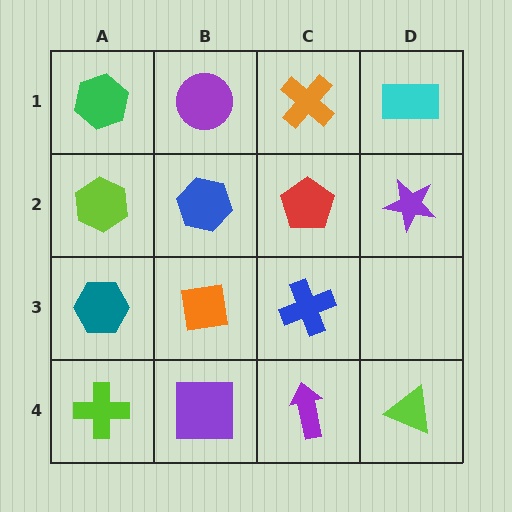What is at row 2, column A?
A lime hexagon.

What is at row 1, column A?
A green hexagon.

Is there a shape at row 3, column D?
No, that cell is empty.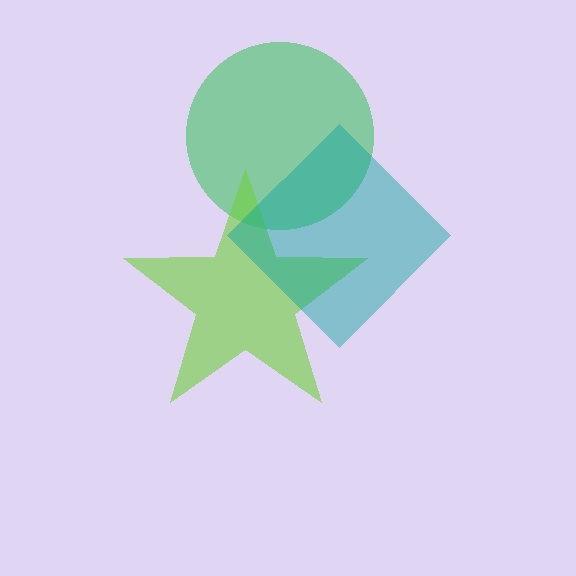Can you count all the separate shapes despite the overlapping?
Yes, there are 3 separate shapes.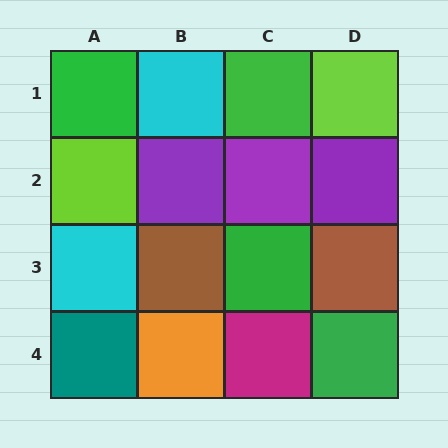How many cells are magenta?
1 cell is magenta.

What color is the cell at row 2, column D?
Purple.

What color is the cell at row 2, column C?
Purple.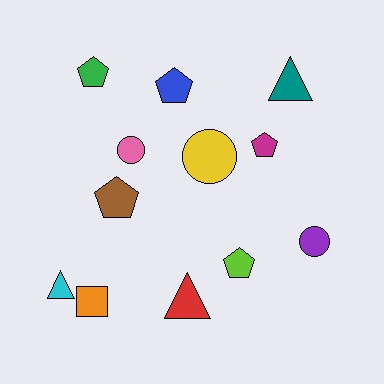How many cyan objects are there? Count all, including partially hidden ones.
There is 1 cyan object.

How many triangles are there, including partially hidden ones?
There are 3 triangles.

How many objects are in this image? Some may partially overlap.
There are 12 objects.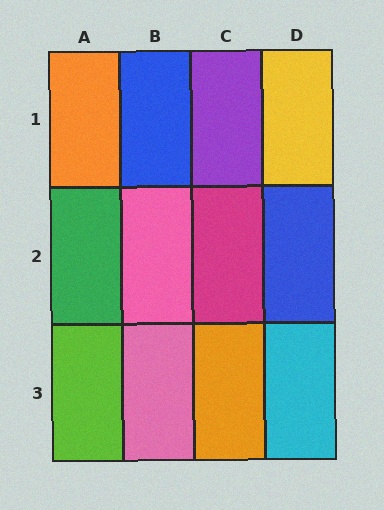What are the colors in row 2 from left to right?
Green, pink, magenta, blue.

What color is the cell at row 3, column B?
Pink.